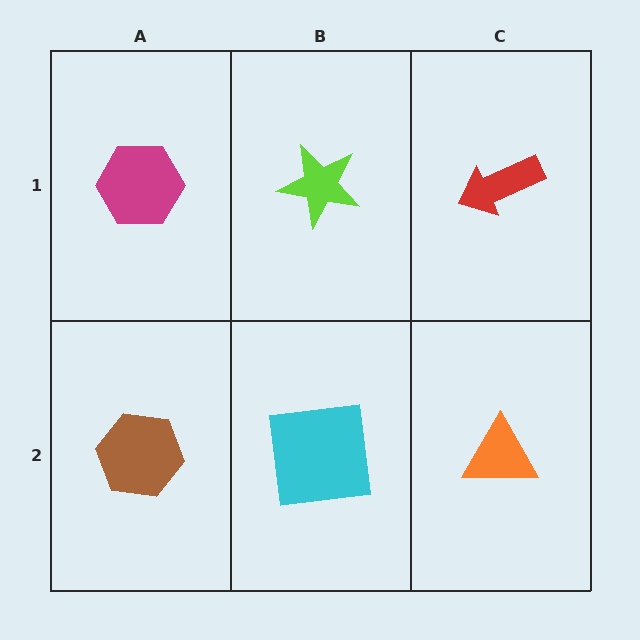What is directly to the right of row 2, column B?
An orange triangle.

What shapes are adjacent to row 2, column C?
A red arrow (row 1, column C), a cyan square (row 2, column B).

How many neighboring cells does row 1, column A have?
2.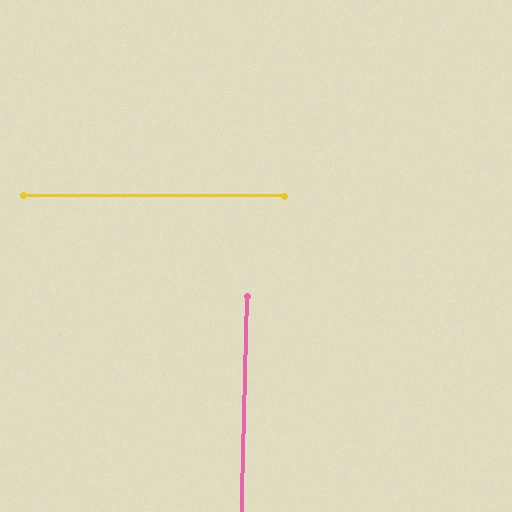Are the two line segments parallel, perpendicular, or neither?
Perpendicular — they meet at approximately 89°.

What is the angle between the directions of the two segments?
Approximately 89 degrees.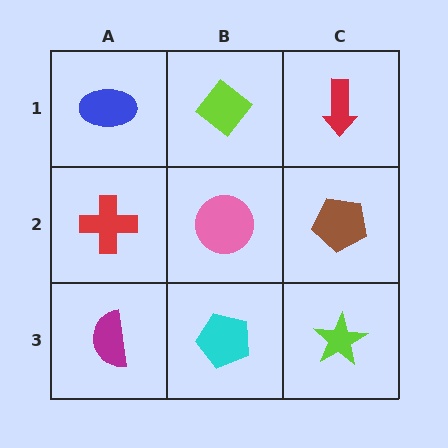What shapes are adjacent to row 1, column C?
A brown pentagon (row 2, column C), a lime diamond (row 1, column B).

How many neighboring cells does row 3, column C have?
2.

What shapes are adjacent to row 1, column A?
A red cross (row 2, column A), a lime diamond (row 1, column B).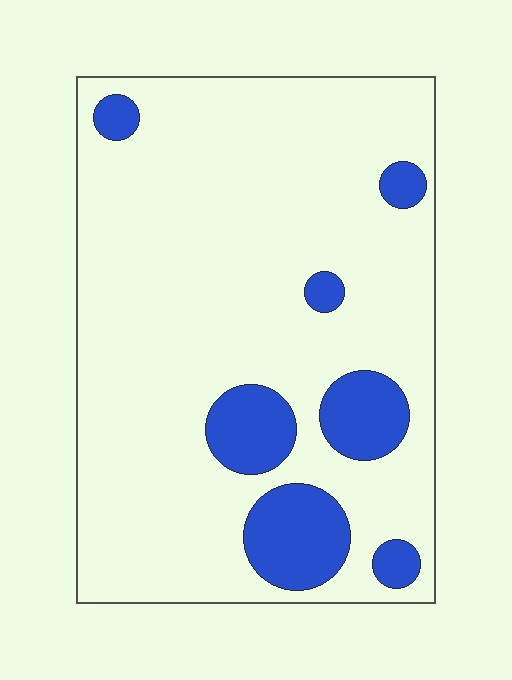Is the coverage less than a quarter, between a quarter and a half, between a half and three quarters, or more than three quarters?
Less than a quarter.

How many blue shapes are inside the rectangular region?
7.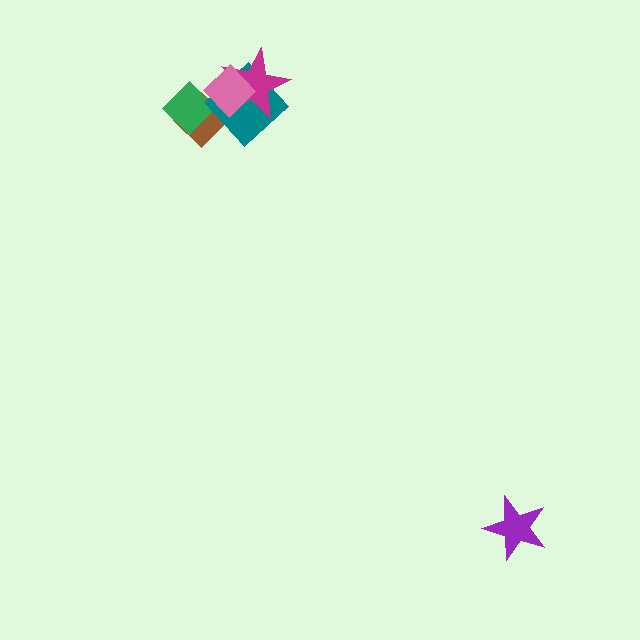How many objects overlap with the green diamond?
3 objects overlap with the green diamond.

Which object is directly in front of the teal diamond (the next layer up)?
The magenta star is directly in front of the teal diamond.